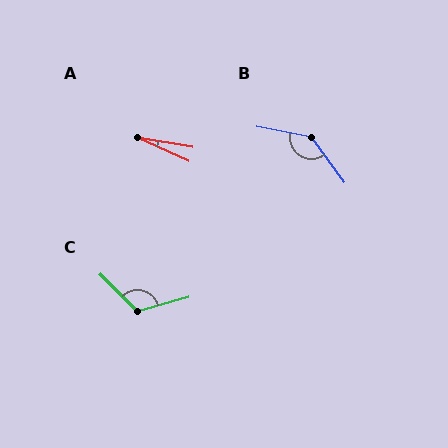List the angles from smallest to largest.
A (16°), C (119°), B (137°).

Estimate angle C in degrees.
Approximately 119 degrees.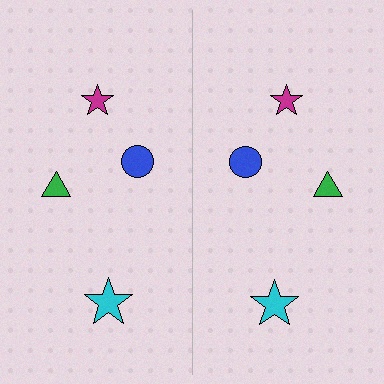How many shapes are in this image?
There are 8 shapes in this image.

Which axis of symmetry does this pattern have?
The pattern has a vertical axis of symmetry running through the center of the image.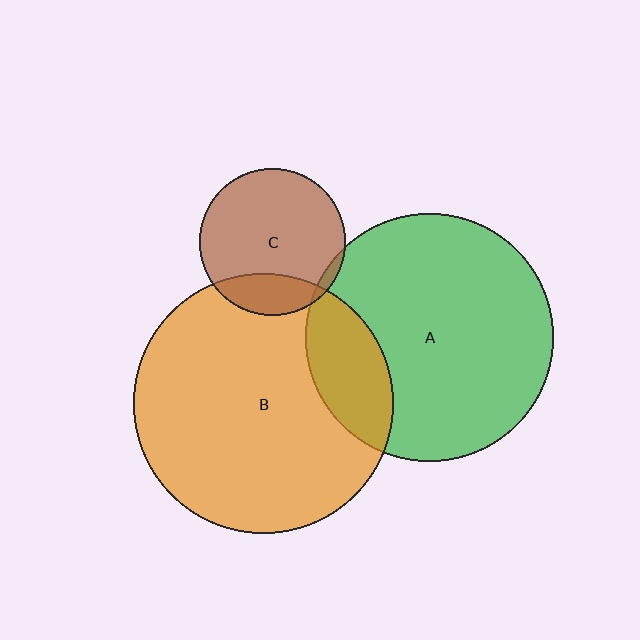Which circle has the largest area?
Circle B (orange).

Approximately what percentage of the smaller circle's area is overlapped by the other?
Approximately 20%.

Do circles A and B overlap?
Yes.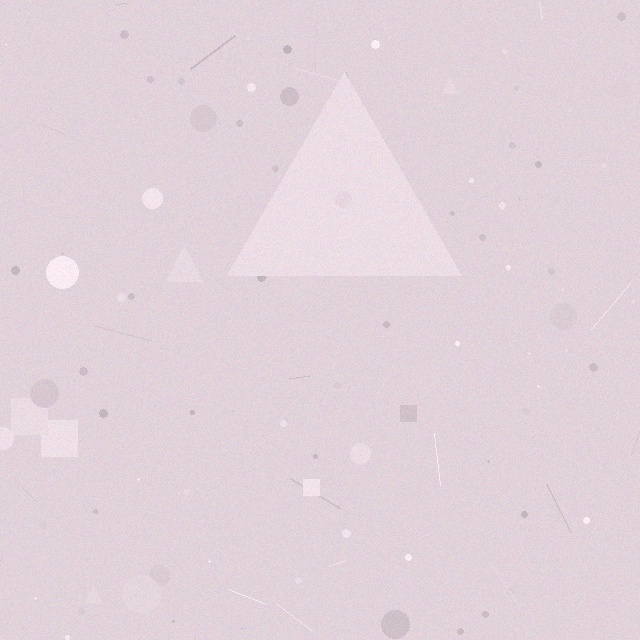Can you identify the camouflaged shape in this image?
The camouflaged shape is a triangle.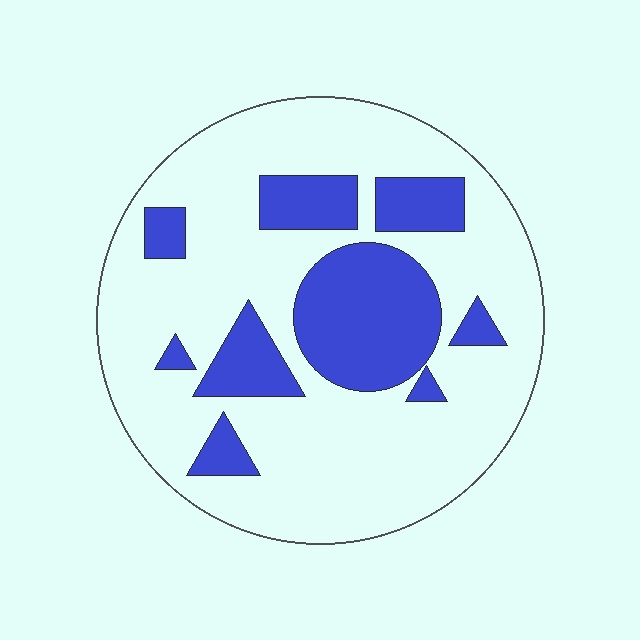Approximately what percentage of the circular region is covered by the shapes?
Approximately 25%.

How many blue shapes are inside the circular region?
9.